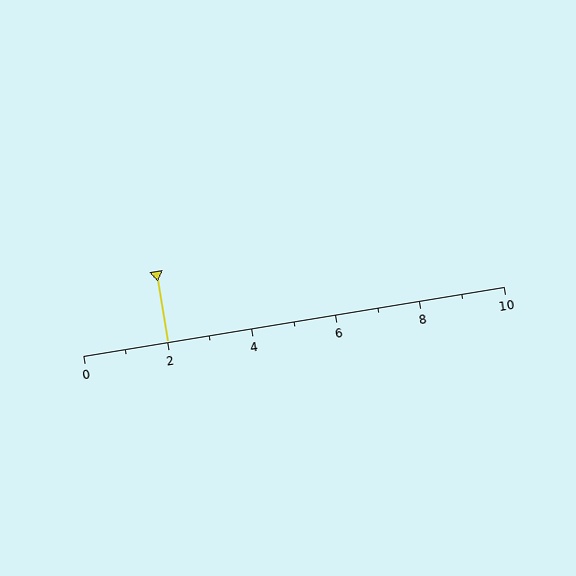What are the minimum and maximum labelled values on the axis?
The axis runs from 0 to 10.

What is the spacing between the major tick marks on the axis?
The major ticks are spaced 2 apart.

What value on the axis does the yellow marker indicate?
The marker indicates approximately 2.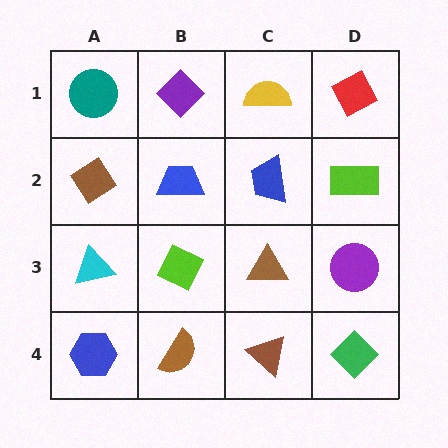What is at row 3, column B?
A lime diamond.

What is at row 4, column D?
A green diamond.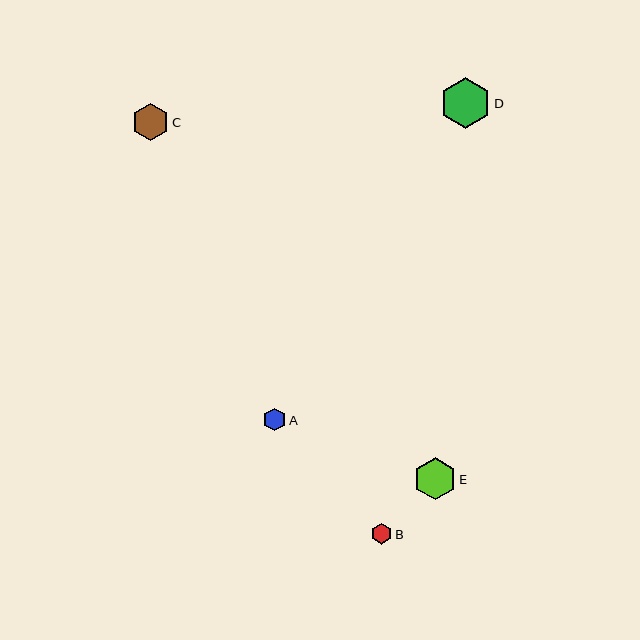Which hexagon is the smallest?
Hexagon B is the smallest with a size of approximately 21 pixels.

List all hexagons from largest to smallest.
From largest to smallest: D, E, C, A, B.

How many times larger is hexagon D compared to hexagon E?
Hexagon D is approximately 1.2 times the size of hexagon E.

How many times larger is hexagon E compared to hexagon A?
Hexagon E is approximately 1.9 times the size of hexagon A.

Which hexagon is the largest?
Hexagon D is the largest with a size of approximately 51 pixels.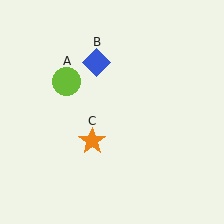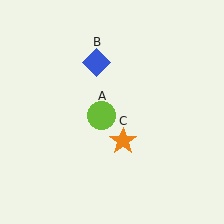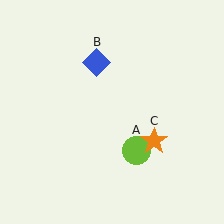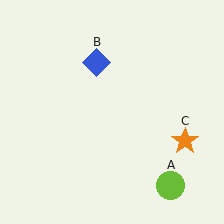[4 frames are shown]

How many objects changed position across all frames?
2 objects changed position: lime circle (object A), orange star (object C).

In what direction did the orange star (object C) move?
The orange star (object C) moved right.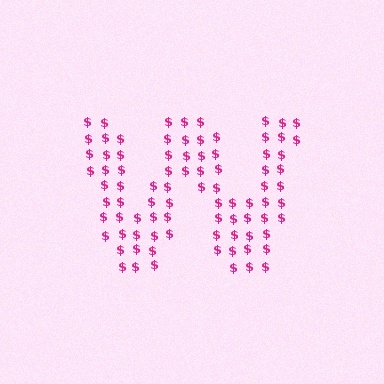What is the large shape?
The large shape is the letter W.